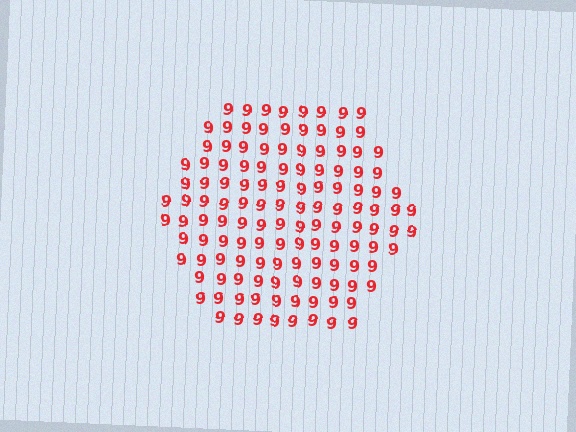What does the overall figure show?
The overall figure shows a hexagon.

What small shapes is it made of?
It is made of small digit 9's.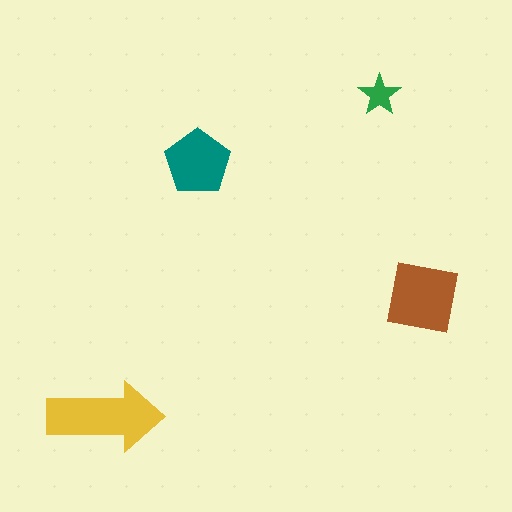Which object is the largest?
The yellow arrow.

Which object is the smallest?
The green star.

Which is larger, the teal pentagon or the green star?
The teal pentagon.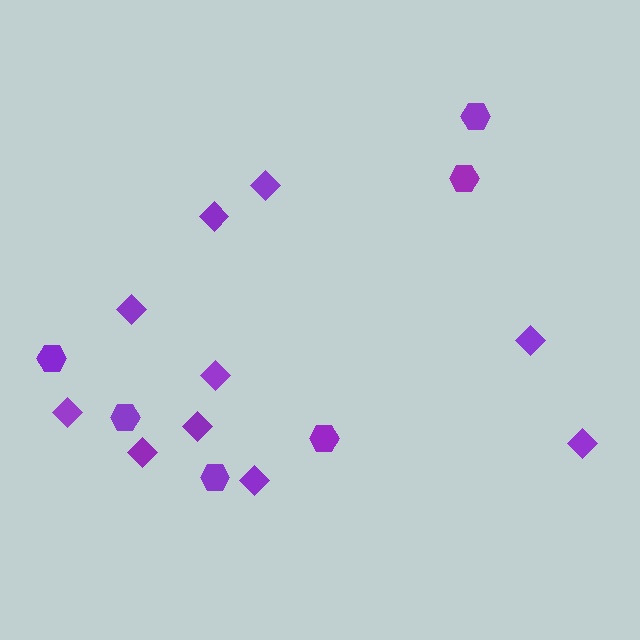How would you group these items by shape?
There are 2 groups: one group of diamonds (10) and one group of hexagons (6).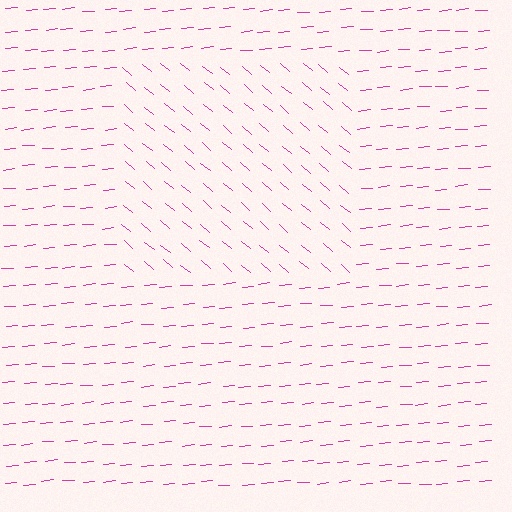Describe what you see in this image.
The image is filled with small magenta line segments. A rectangle region in the image has lines oriented differently from the surrounding lines, creating a visible texture boundary.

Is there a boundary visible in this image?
Yes, there is a texture boundary formed by a change in line orientation.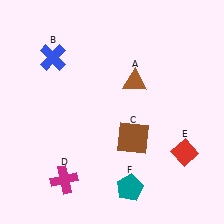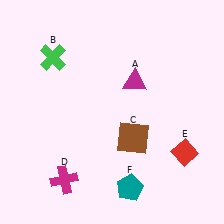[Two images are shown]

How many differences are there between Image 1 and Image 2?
There are 2 differences between the two images.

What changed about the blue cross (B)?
In Image 1, B is blue. In Image 2, it changed to green.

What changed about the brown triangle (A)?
In Image 1, A is brown. In Image 2, it changed to magenta.